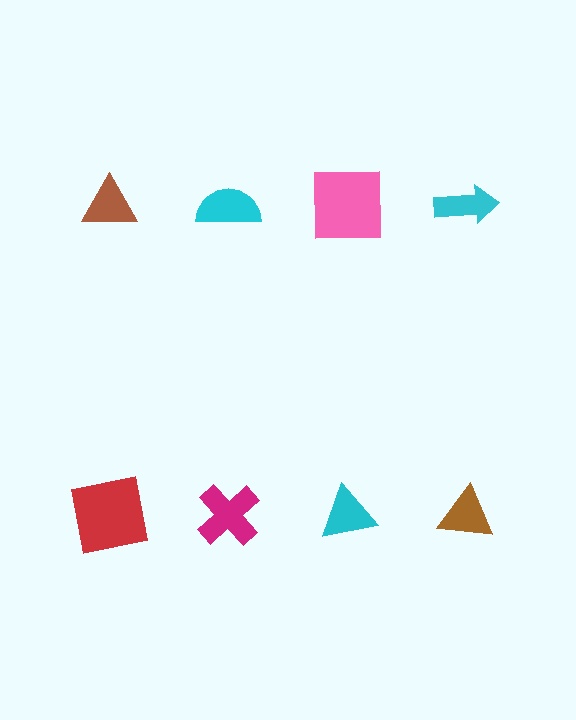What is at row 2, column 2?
A magenta cross.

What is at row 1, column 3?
A pink square.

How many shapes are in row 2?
4 shapes.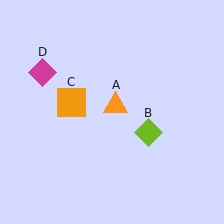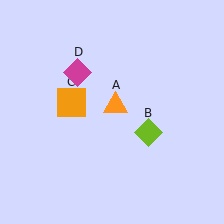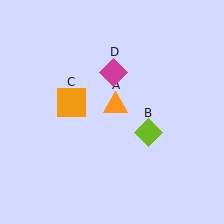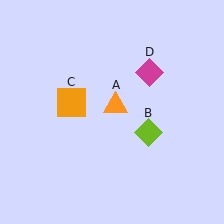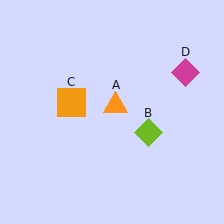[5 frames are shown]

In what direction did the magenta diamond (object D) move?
The magenta diamond (object D) moved right.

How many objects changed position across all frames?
1 object changed position: magenta diamond (object D).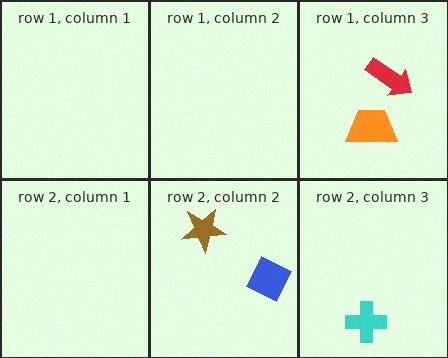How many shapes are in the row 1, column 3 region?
2.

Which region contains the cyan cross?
The row 2, column 3 region.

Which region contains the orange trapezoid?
The row 1, column 3 region.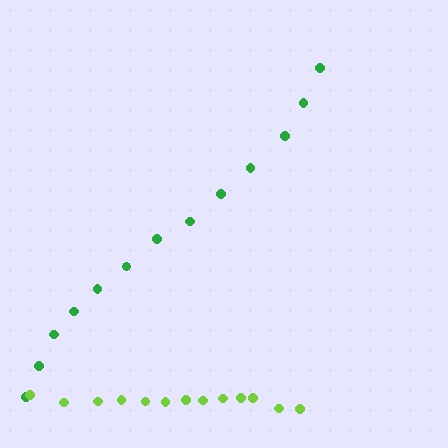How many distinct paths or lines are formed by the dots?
There are 2 distinct paths.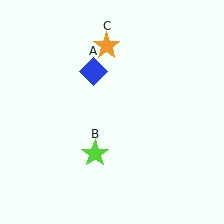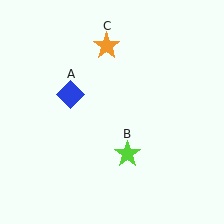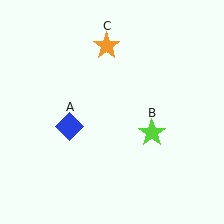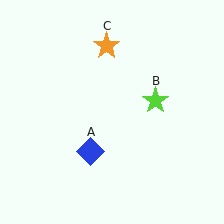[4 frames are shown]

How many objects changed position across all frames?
2 objects changed position: blue diamond (object A), lime star (object B).